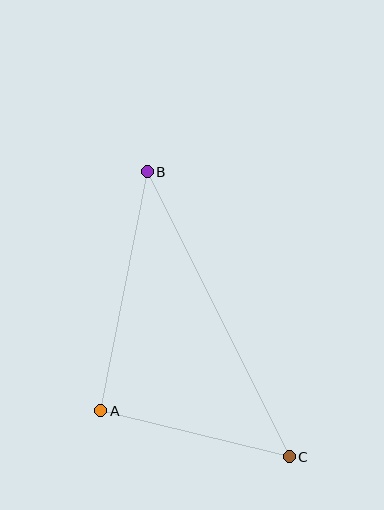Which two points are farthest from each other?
Points B and C are farthest from each other.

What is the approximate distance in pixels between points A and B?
The distance between A and B is approximately 243 pixels.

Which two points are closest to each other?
Points A and C are closest to each other.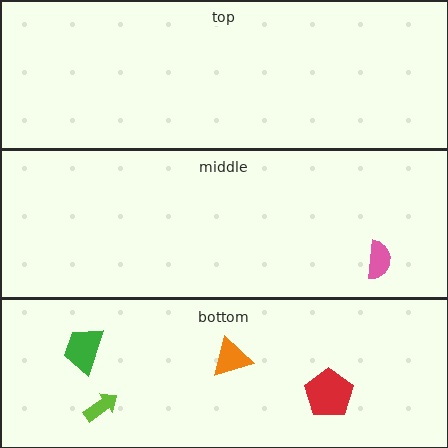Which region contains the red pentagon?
The bottom region.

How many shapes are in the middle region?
1.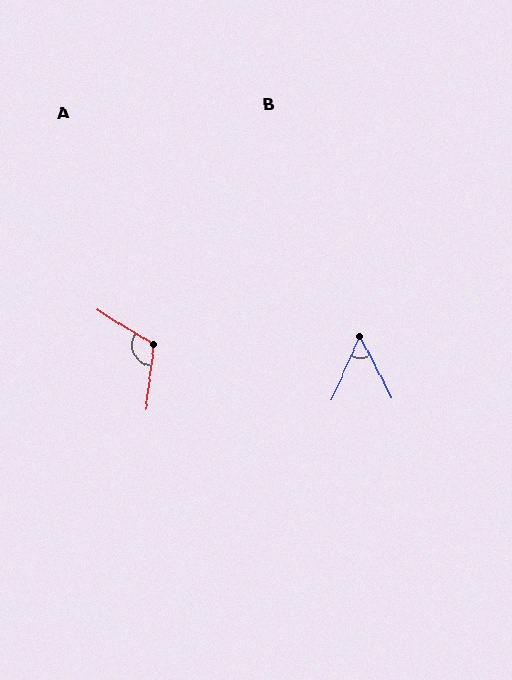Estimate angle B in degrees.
Approximately 51 degrees.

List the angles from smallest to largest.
B (51°), A (115°).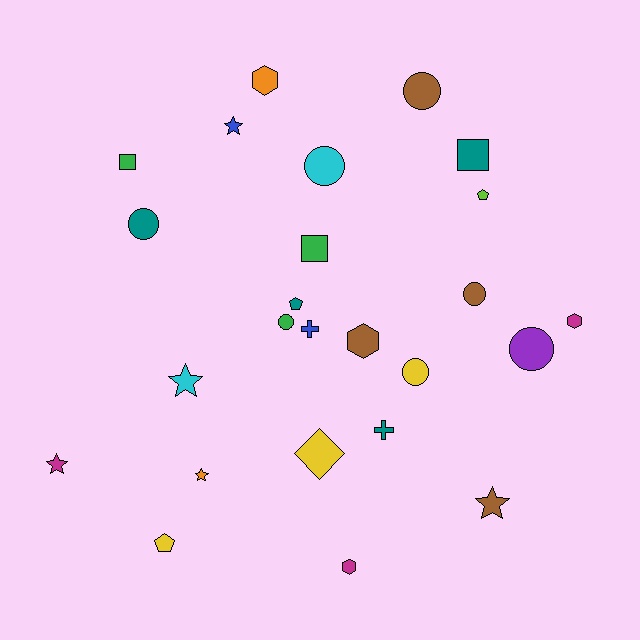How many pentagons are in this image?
There are 3 pentagons.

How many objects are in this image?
There are 25 objects.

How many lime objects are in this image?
There is 1 lime object.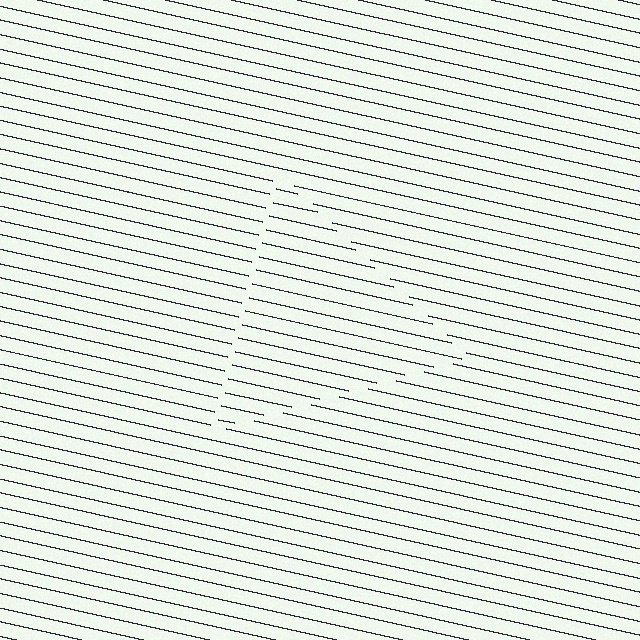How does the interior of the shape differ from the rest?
The interior of the shape contains the same grating, shifted by half a period — the contour is defined by the phase discontinuity where line-ends from the inner and outer gratings abut.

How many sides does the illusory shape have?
3 sides — the line-ends trace a triangle.